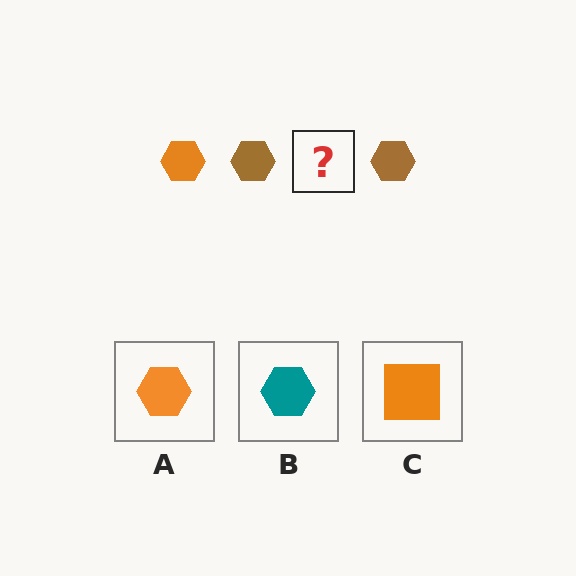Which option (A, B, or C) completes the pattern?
A.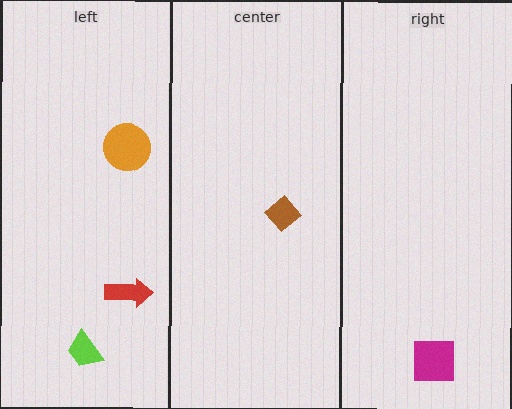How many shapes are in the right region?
1.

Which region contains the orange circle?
The left region.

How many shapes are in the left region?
3.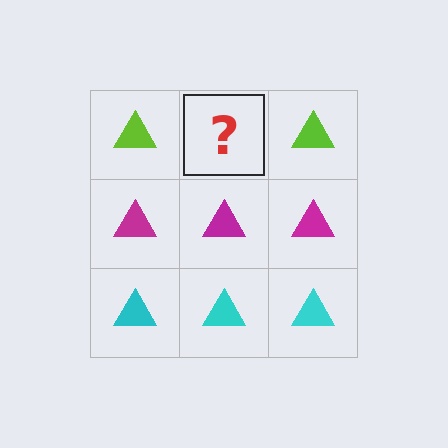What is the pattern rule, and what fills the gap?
The rule is that each row has a consistent color. The gap should be filled with a lime triangle.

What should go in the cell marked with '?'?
The missing cell should contain a lime triangle.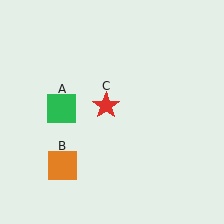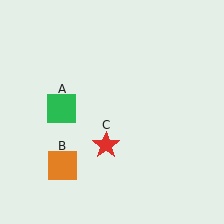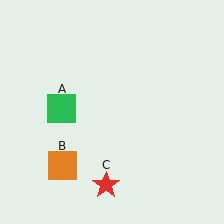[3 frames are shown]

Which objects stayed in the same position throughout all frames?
Green square (object A) and orange square (object B) remained stationary.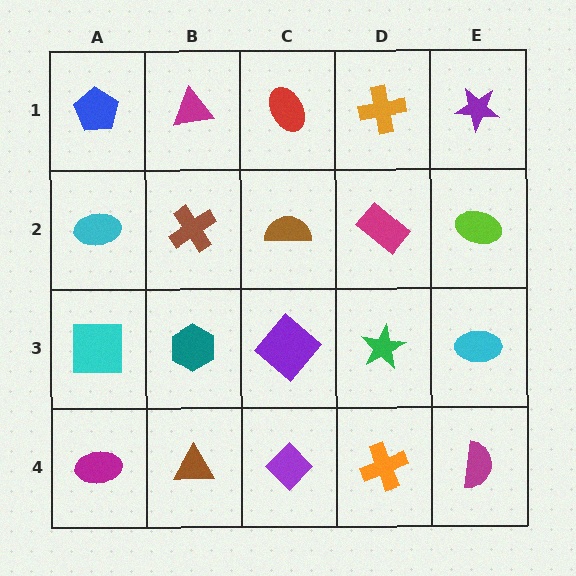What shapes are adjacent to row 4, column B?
A teal hexagon (row 3, column B), a magenta ellipse (row 4, column A), a purple diamond (row 4, column C).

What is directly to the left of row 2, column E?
A magenta rectangle.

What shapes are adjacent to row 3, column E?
A lime ellipse (row 2, column E), a magenta semicircle (row 4, column E), a green star (row 3, column D).